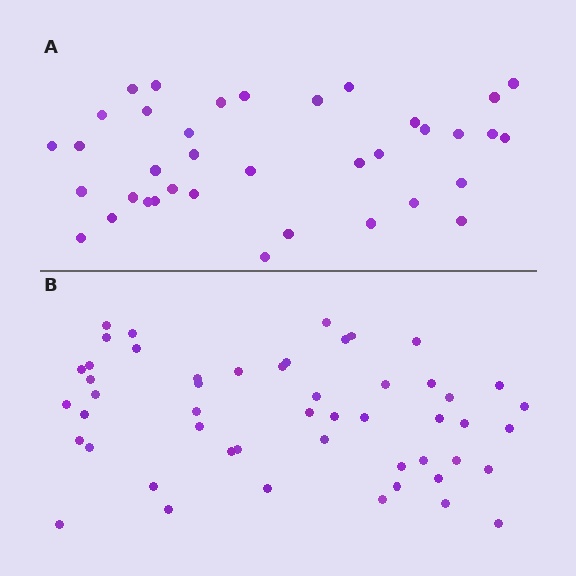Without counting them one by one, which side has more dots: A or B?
Region B (the bottom region) has more dots.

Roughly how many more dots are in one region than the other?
Region B has approximately 15 more dots than region A.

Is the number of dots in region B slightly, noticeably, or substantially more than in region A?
Region B has noticeably more, but not dramatically so. The ratio is roughly 1.4 to 1.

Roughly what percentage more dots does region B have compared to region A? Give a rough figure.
About 40% more.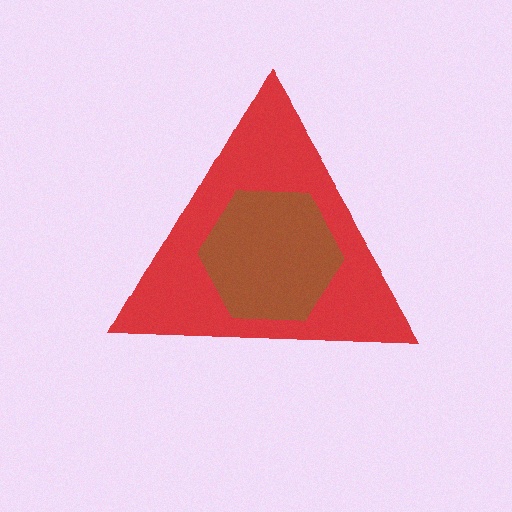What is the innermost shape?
The brown hexagon.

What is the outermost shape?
The red triangle.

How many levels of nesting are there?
2.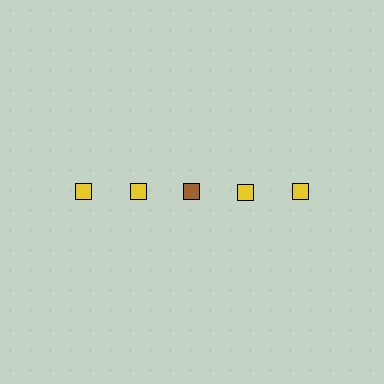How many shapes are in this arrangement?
There are 5 shapes arranged in a grid pattern.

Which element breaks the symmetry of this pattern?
The brown square in the top row, center column breaks the symmetry. All other shapes are yellow squares.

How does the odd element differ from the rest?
It has a different color: brown instead of yellow.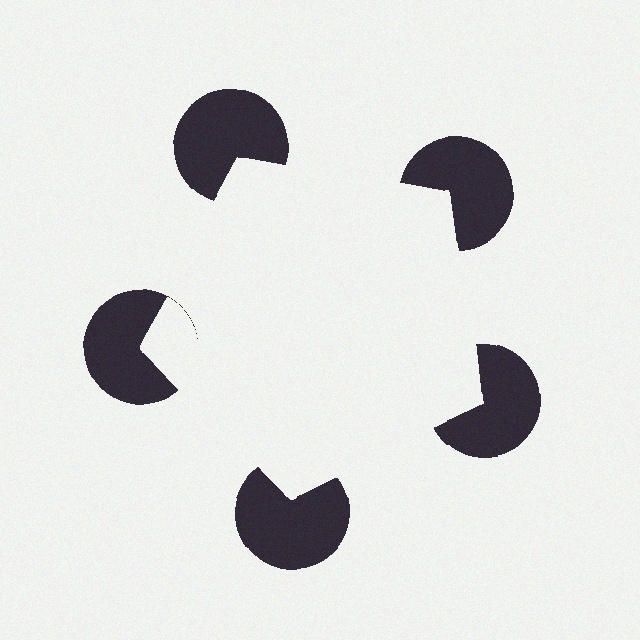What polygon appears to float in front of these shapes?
An illusory pentagon — its edges are inferred from the aligned wedge cuts in the pac-man discs, not physically drawn.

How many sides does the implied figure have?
5 sides.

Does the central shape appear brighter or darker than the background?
It typically appears slightly brighter than the background, even though no actual brightness change is drawn.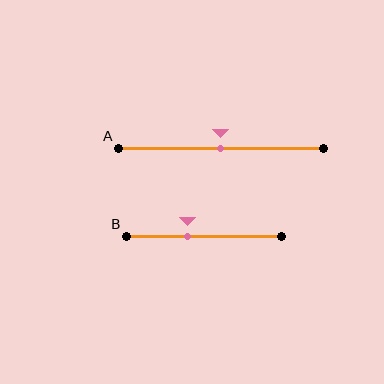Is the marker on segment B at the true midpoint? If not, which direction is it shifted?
No, the marker on segment B is shifted to the left by about 11% of the segment length.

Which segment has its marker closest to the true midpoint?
Segment A has its marker closest to the true midpoint.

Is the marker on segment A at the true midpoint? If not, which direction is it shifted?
Yes, the marker on segment A is at the true midpoint.